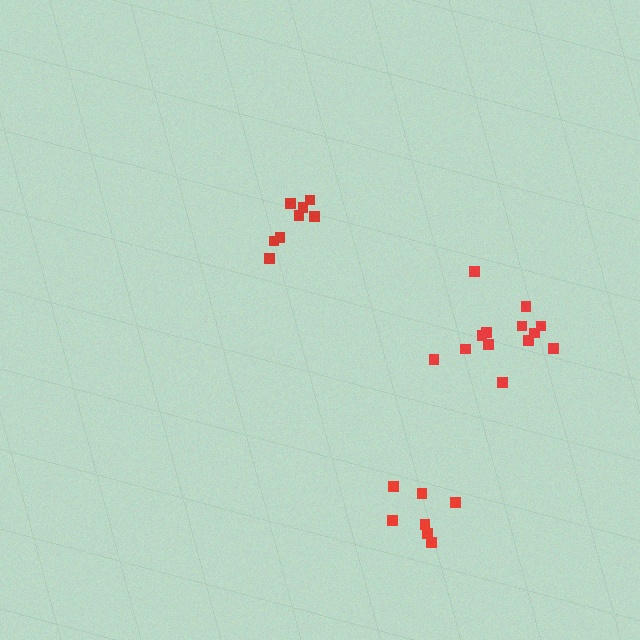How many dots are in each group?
Group 1: 8 dots, Group 2: 7 dots, Group 3: 13 dots (28 total).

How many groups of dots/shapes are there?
There are 3 groups.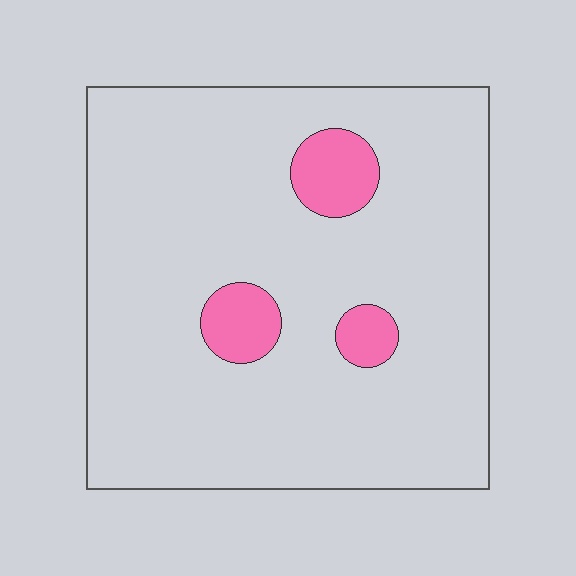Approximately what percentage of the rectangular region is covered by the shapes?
Approximately 10%.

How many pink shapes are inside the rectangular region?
3.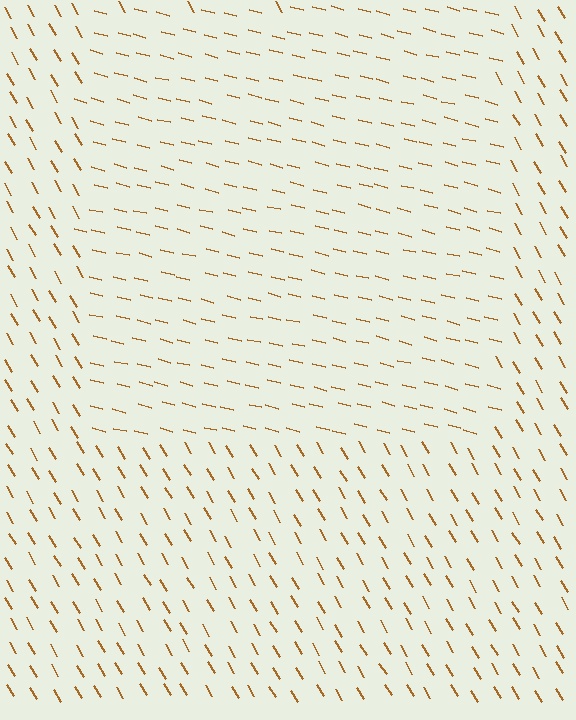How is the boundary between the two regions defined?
The boundary is defined purely by a change in line orientation (approximately 45 degrees difference). All lines are the same color and thickness.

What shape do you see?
I see a rectangle.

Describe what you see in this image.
The image is filled with small brown line segments. A rectangle region in the image has lines oriented differently from the surrounding lines, creating a visible texture boundary.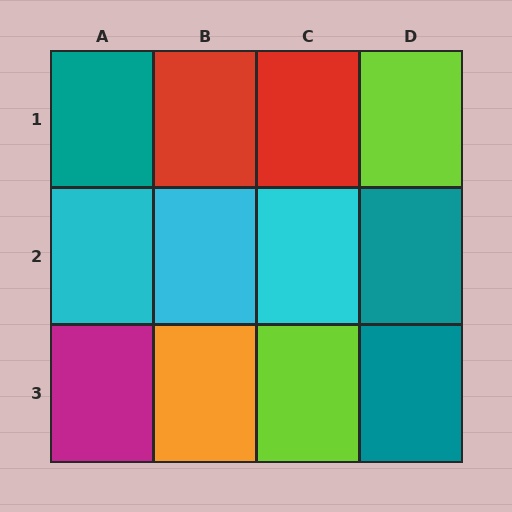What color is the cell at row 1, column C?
Red.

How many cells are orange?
1 cell is orange.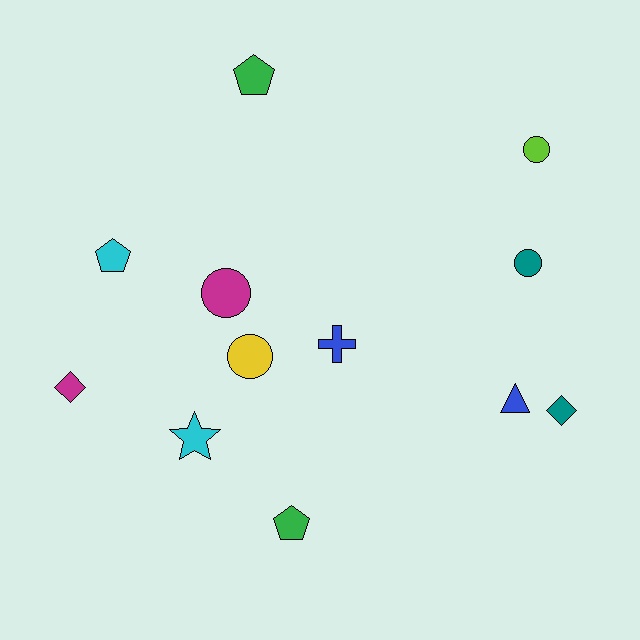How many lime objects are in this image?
There is 1 lime object.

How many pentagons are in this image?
There are 3 pentagons.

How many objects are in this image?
There are 12 objects.